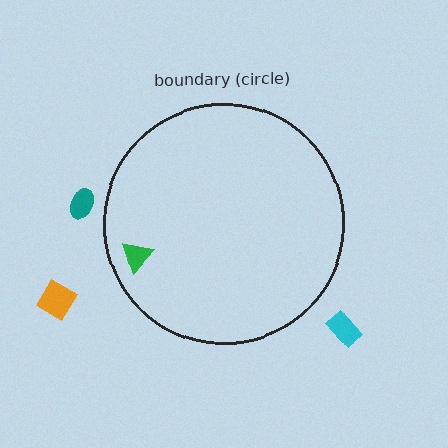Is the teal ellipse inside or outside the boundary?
Outside.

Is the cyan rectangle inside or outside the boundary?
Outside.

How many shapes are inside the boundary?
1 inside, 3 outside.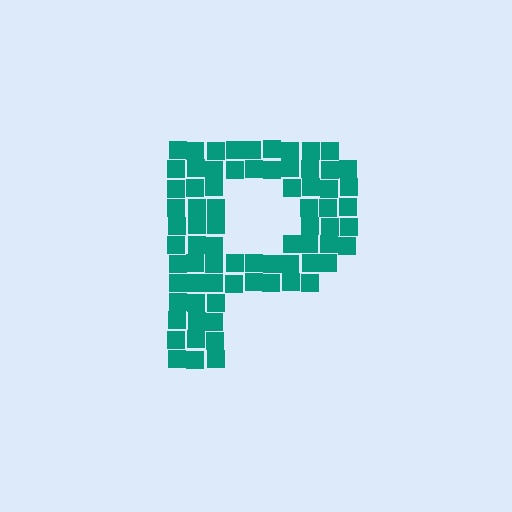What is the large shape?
The large shape is the letter P.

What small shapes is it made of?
It is made of small squares.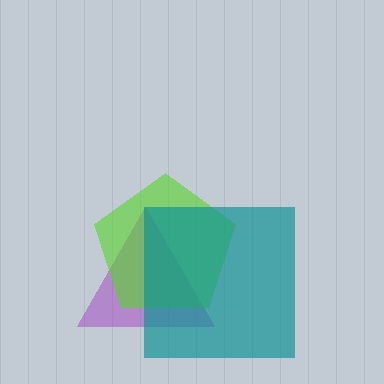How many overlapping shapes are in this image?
There are 3 overlapping shapes in the image.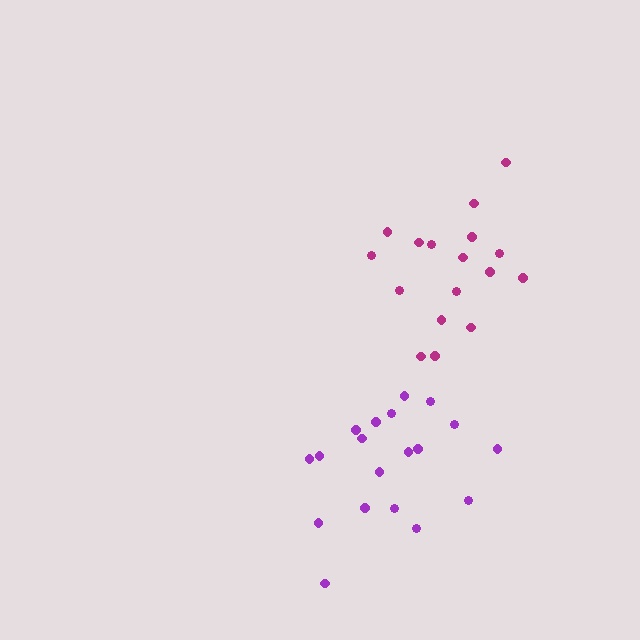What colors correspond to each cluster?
The clusters are colored: magenta, purple.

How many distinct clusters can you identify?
There are 2 distinct clusters.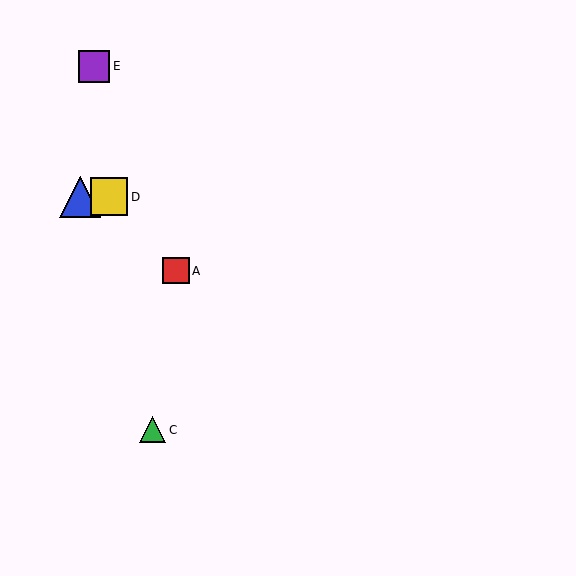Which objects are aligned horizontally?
Objects B, D are aligned horizontally.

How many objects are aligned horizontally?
2 objects (B, D) are aligned horizontally.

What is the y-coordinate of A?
Object A is at y≈271.